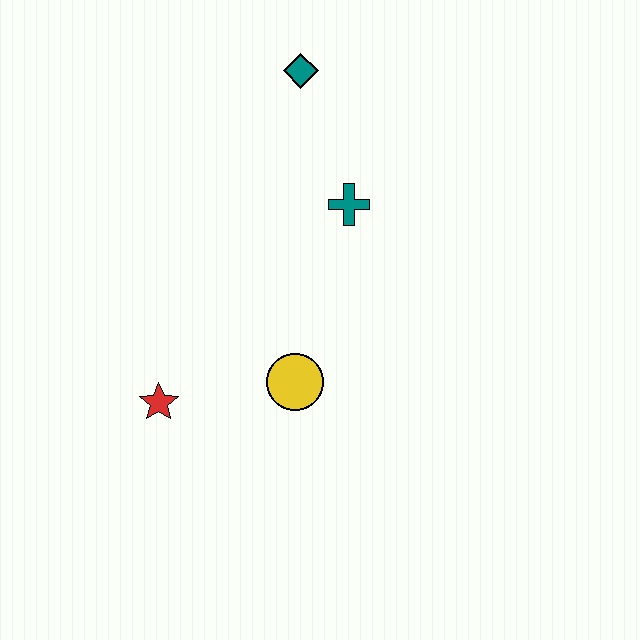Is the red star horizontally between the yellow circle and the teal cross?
No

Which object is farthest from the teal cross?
The red star is farthest from the teal cross.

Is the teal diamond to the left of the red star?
No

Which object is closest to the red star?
The yellow circle is closest to the red star.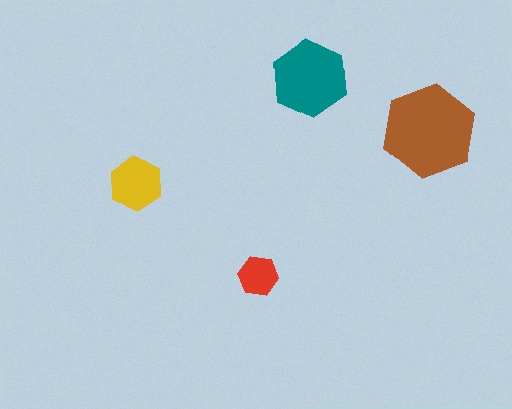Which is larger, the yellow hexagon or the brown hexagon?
The brown one.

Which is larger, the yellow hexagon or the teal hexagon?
The teal one.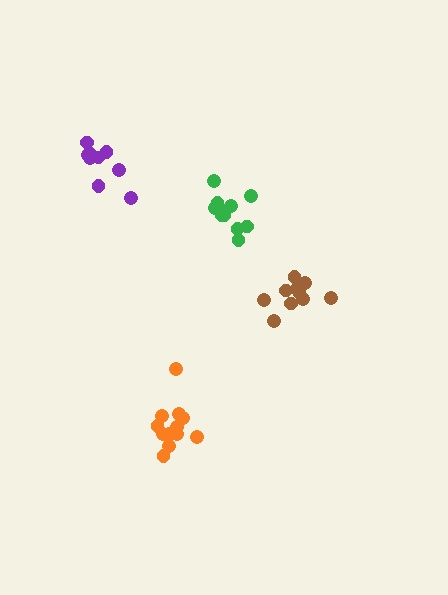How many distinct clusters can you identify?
There are 4 distinct clusters.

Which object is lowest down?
The orange cluster is bottommost.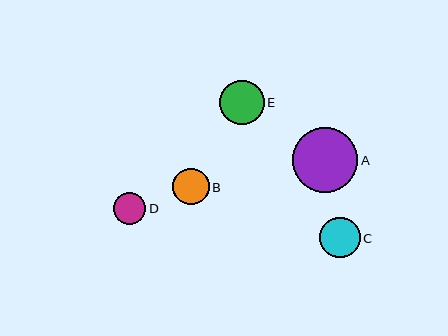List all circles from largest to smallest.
From largest to smallest: A, E, C, B, D.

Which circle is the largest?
Circle A is the largest with a size of approximately 65 pixels.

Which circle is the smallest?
Circle D is the smallest with a size of approximately 32 pixels.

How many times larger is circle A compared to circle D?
Circle A is approximately 2.0 times the size of circle D.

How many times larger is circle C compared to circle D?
Circle C is approximately 1.3 times the size of circle D.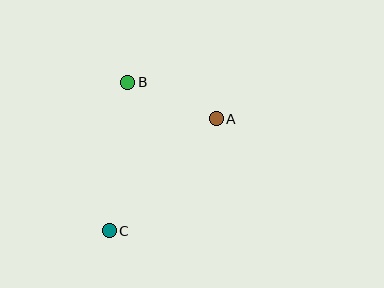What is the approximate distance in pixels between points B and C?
The distance between B and C is approximately 150 pixels.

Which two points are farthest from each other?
Points A and C are farthest from each other.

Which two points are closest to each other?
Points A and B are closest to each other.